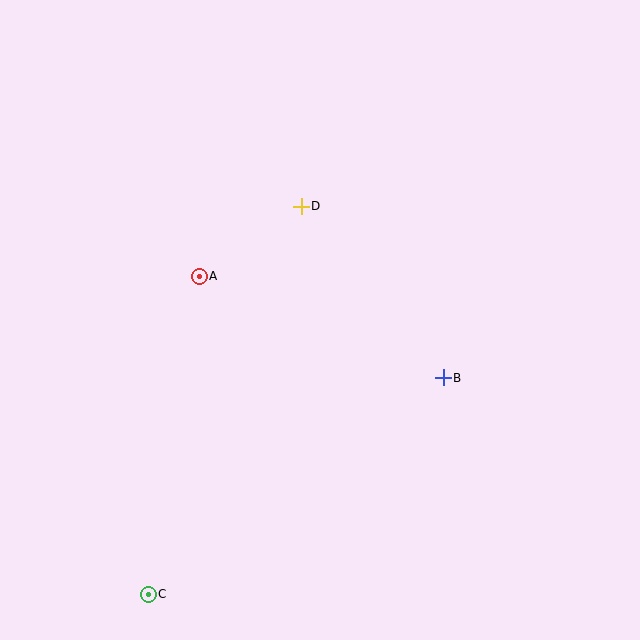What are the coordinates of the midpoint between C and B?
The midpoint between C and B is at (296, 486).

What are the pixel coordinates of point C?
Point C is at (148, 594).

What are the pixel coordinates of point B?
Point B is at (443, 378).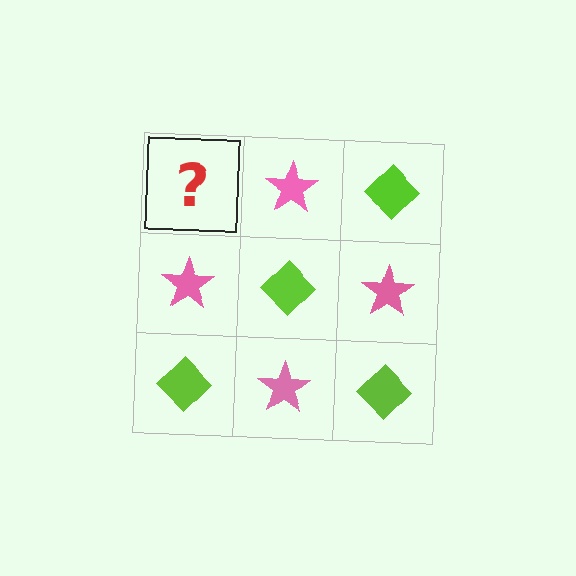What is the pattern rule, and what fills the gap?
The rule is that it alternates lime diamond and pink star in a checkerboard pattern. The gap should be filled with a lime diamond.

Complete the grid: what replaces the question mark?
The question mark should be replaced with a lime diamond.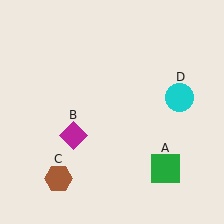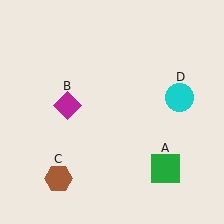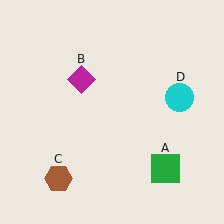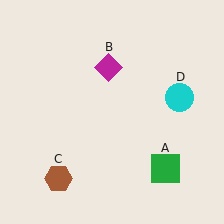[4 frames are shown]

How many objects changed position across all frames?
1 object changed position: magenta diamond (object B).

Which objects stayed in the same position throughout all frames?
Green square (object A) and brown hexagon (object C) and cyan circle (object D) remained stationary.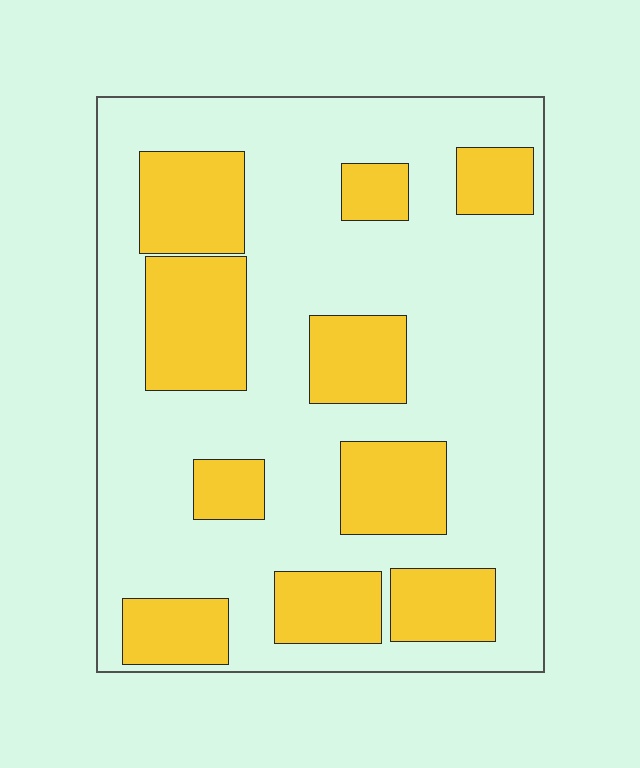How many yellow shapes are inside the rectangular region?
10.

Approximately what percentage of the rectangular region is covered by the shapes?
Approximately 30%.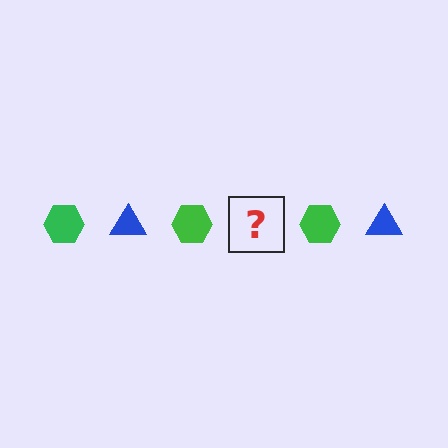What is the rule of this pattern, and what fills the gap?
The rule is that the pattern alternates between green hexagon and blue triangle. The gap should be filled with a blue triangle.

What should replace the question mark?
The question mark should be replaced with a blue triangle.